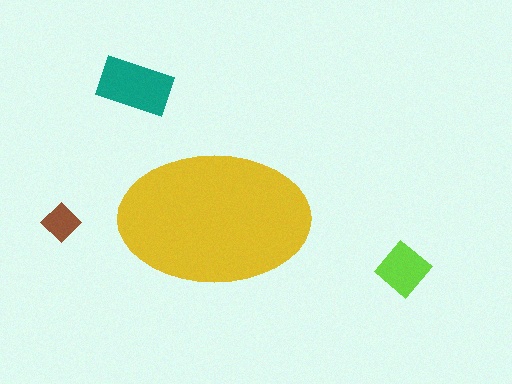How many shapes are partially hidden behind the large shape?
0 shapes are partially hidden.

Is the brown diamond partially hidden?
No, the brown diamond is fully visible.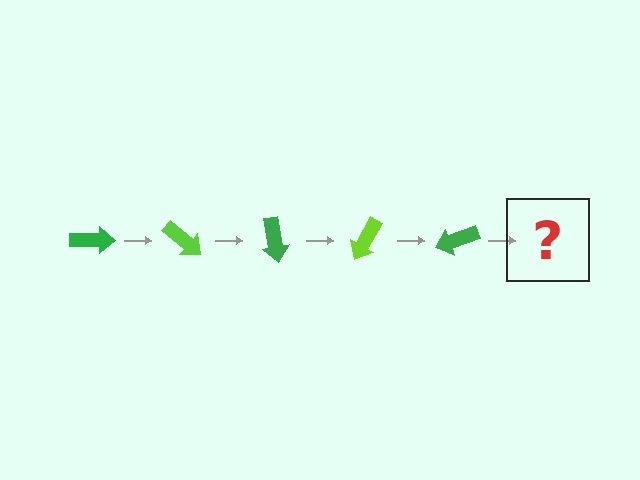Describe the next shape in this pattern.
It should be a lime arrow, rotated 200 degrees from the start.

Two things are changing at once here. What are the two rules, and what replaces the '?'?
The two rules are that it rotates 40 degrees each step and the color cycles through green and lime. The '?' should be a lime arrow, rotated 200 degrees from the start.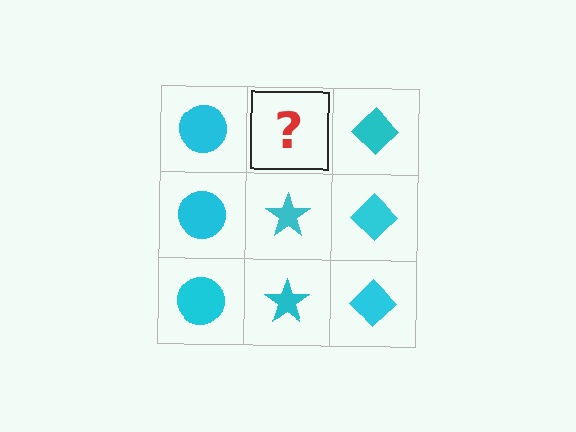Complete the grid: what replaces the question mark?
The question mark should be replaced with a cyan star.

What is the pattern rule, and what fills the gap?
The rule is that each column has a consistent shape. The gap should be filled with a cyan star.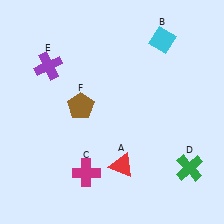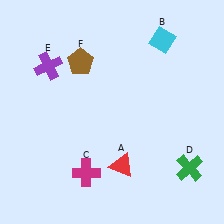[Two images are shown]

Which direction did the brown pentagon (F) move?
The brown pentagon (F) moved up.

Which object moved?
The brown pentagon (F) moved up.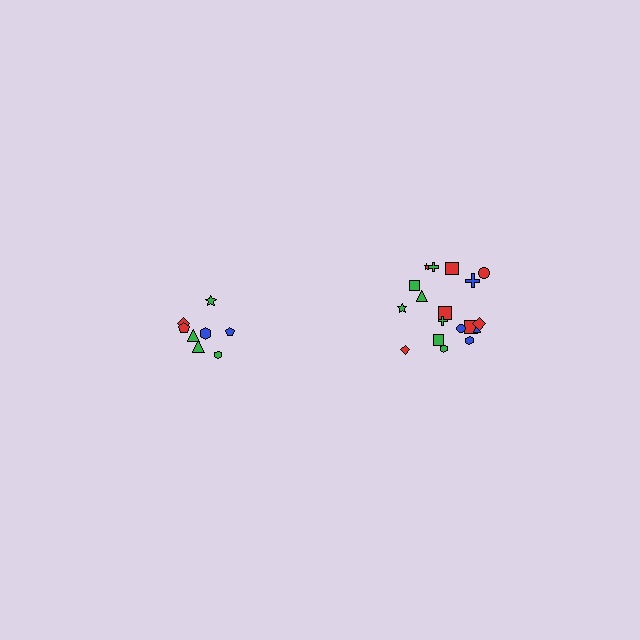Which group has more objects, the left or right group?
The right group.